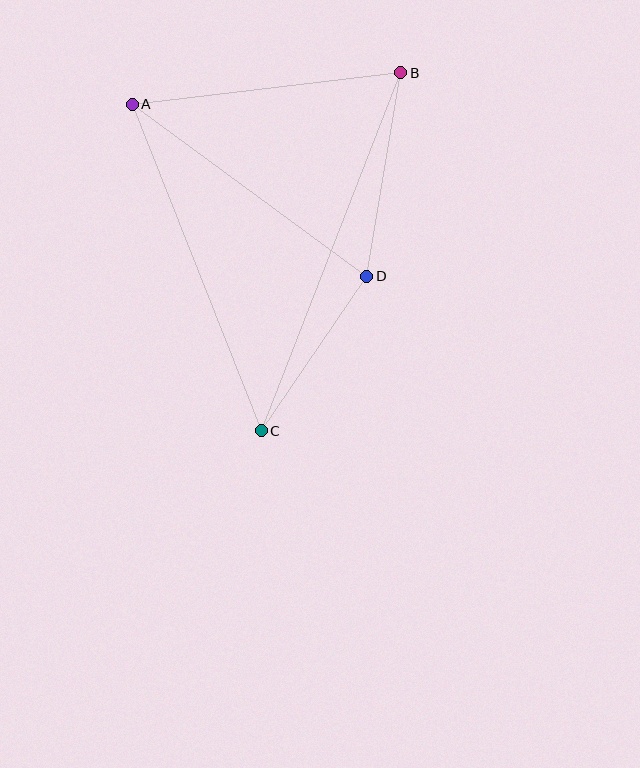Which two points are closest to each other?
Points C and D are closest to each other.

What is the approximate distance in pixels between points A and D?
The distance between A and D is approximately 291 pixels.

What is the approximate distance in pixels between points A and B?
The distance between A and B is approximately 270 pixels.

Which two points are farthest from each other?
Points B and C are farthest from each other.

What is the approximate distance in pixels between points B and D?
The distance between B and D is approximately 206 pixels.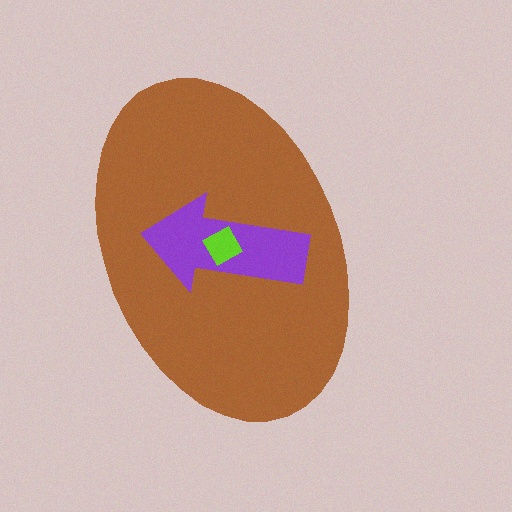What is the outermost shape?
The brown ellipse.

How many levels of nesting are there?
3.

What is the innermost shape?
The lime diamond.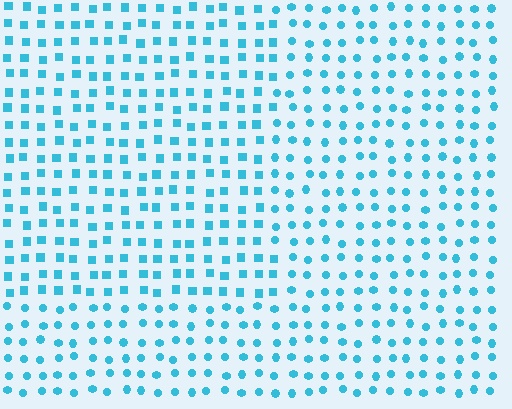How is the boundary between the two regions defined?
The boundary is defined by a change in element shape: squares inside vs. circles outside. All elements share the same color and spacing.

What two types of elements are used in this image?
The image uses squares inside the rectangle region and circles outside it.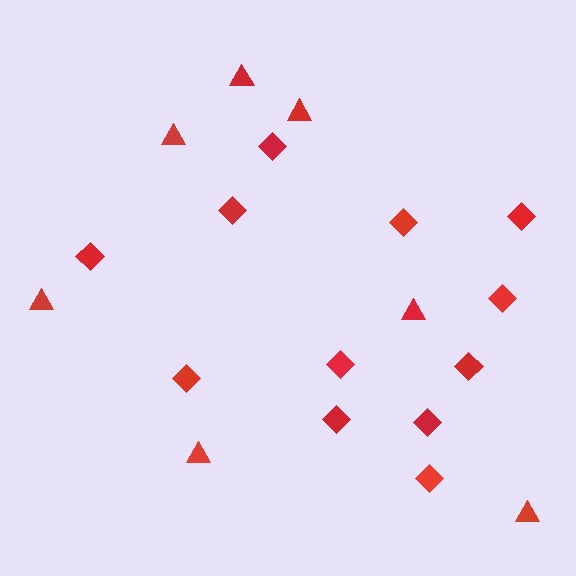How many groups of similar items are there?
There are 2 groups: one group of triangles (7) and one group of diamonds (12).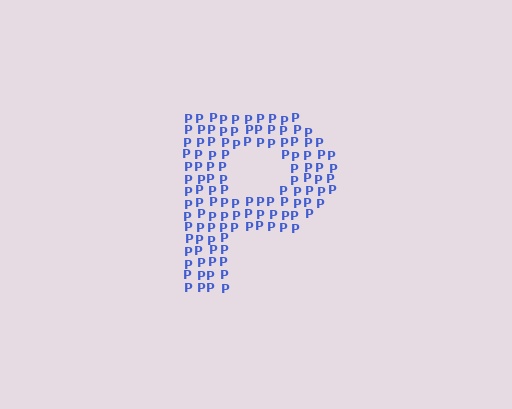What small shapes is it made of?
It is made of small letter P's.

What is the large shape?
The large shape is the letter P.